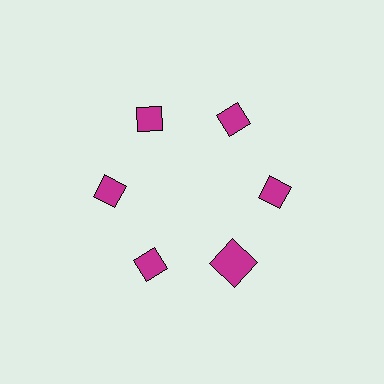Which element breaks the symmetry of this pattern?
The magenta square at roughly the 5 o'clock position breaks the symmetry. All other shapes are magenta diamonds.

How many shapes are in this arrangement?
There are 6 shapes arranged in a ring pattern.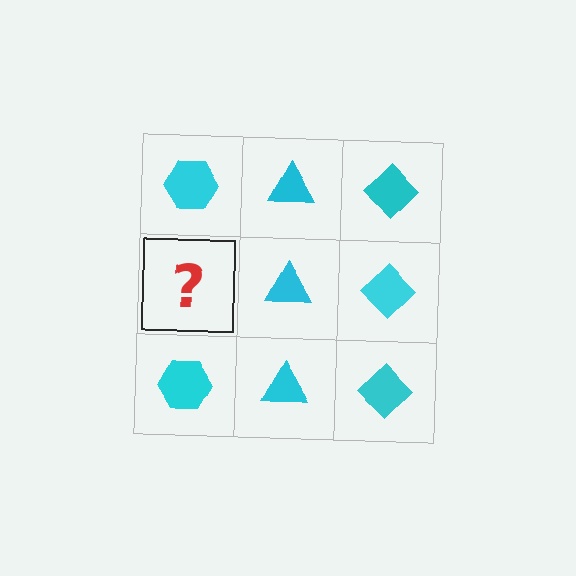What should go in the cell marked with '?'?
The missing cell should contain a cyan hexagon.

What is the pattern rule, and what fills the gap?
The rule is that each column has a consistent shape. The gap should be filled with a cyan hexagon.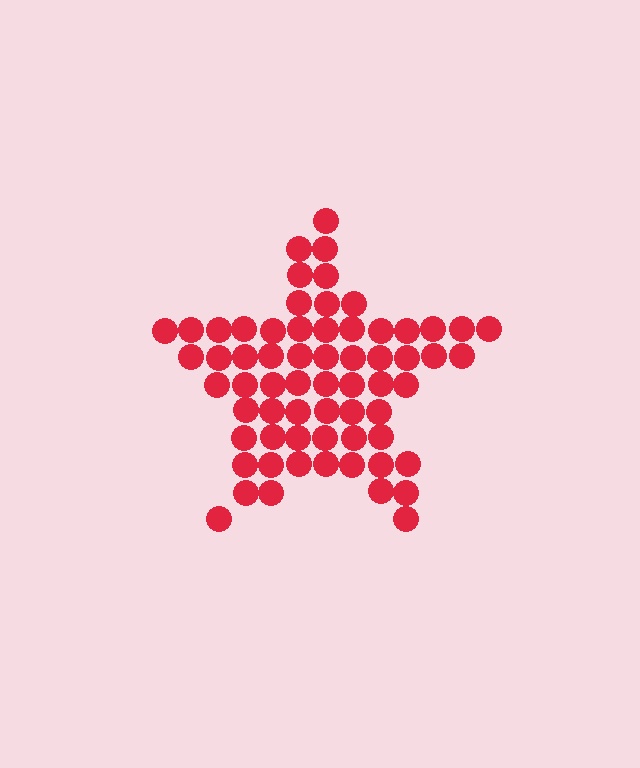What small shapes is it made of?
It is made of small circles.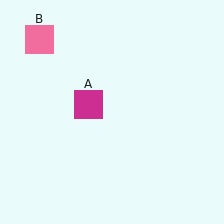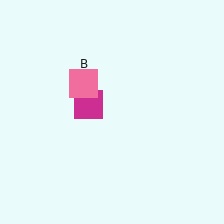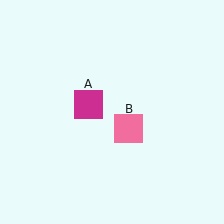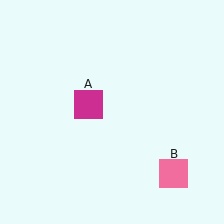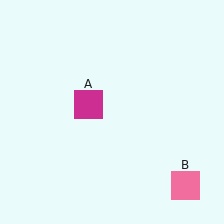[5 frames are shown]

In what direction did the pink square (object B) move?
The pink square (object B) moved down and to the right.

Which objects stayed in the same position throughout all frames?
Magenta square (object A) remained stationary.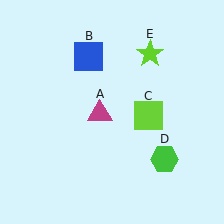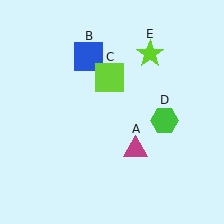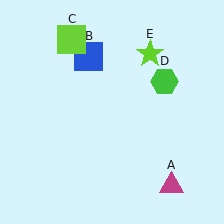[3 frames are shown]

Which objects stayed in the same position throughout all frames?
Blue square (object B) and lime star (object E) remained stationary.